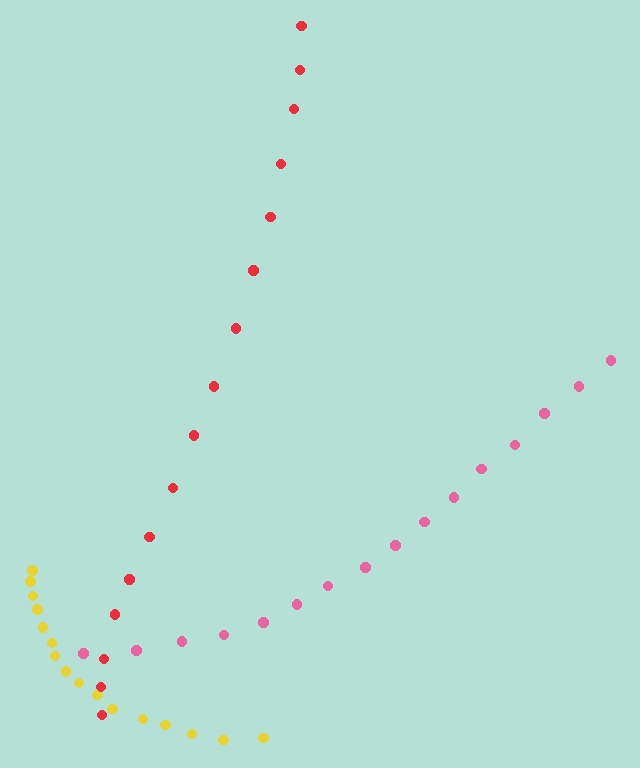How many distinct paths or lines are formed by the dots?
There are 3 distinct paths.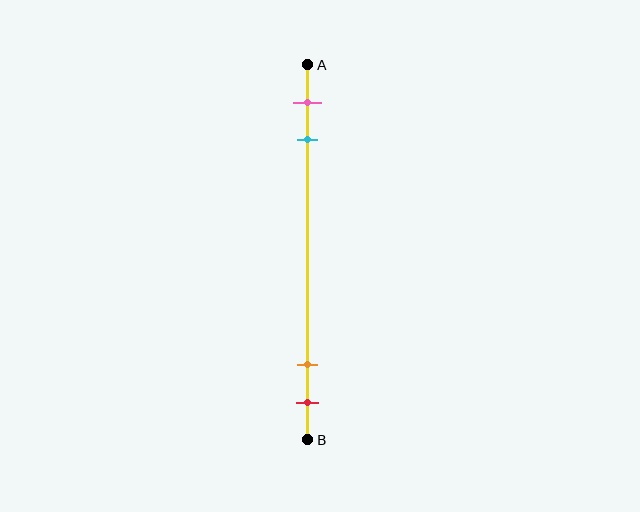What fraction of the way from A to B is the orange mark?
The orange mark is approximately 80% (0.8) of the way from A to B.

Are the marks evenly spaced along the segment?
No, the marks are not evenly spaced.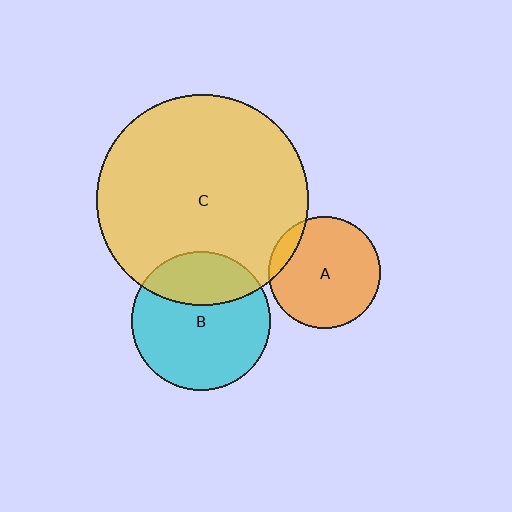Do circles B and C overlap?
Yes.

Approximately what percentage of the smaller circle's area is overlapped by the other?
Approximately 30%.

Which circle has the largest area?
Circle C (yellow).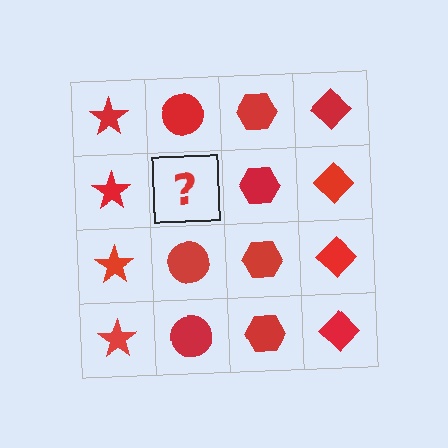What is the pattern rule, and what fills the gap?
The rule is that each column has a consistent shape. The gap should be filled with a red circle.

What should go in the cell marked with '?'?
The missing cell should contain a red circle.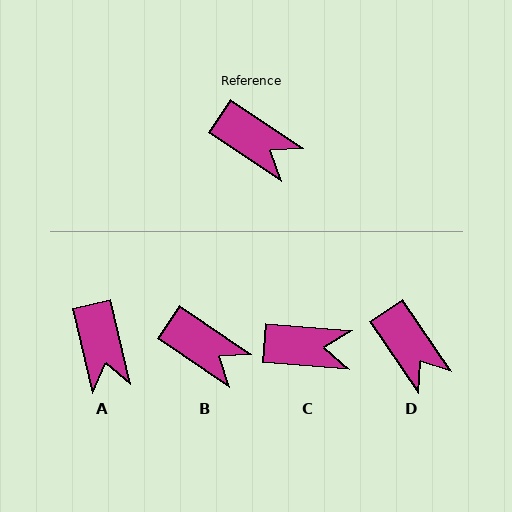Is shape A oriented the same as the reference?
No, it is off by about 43 degrees.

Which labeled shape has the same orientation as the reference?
B.